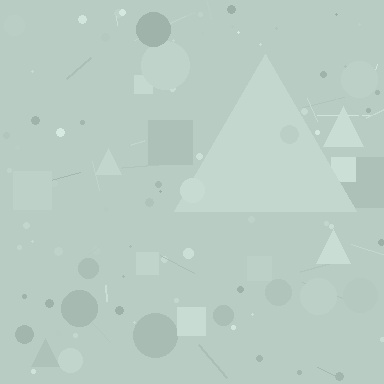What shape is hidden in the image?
A triangle is hidden in the image.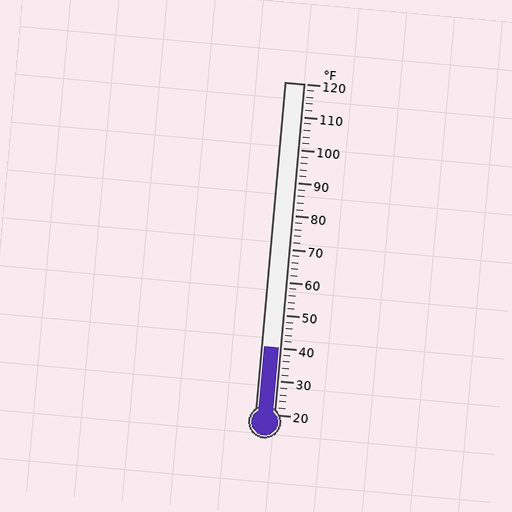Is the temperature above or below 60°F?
The temperature is below 60°F.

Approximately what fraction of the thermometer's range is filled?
The thermometer is filled to approximately 20% of its range.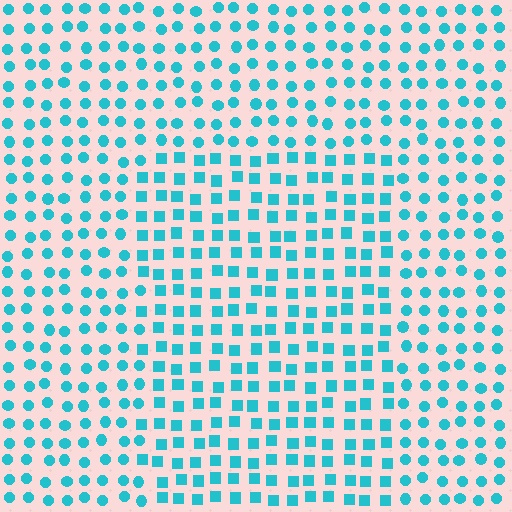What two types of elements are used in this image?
The image uses squares inside the rectangle region and circles outside it.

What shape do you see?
I see a rectangle.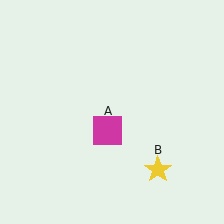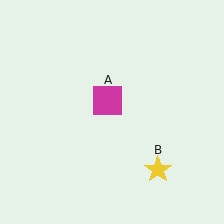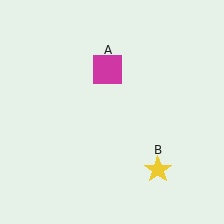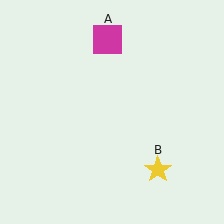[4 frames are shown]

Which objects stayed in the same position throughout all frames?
Yellow star (object B) remained stationary.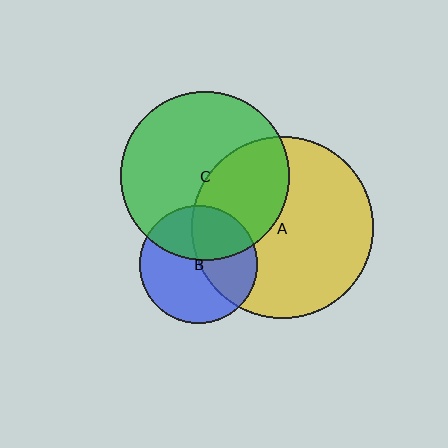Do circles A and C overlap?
Yes.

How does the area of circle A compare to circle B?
Approximately 2.4 times.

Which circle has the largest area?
Circle A (yellow).